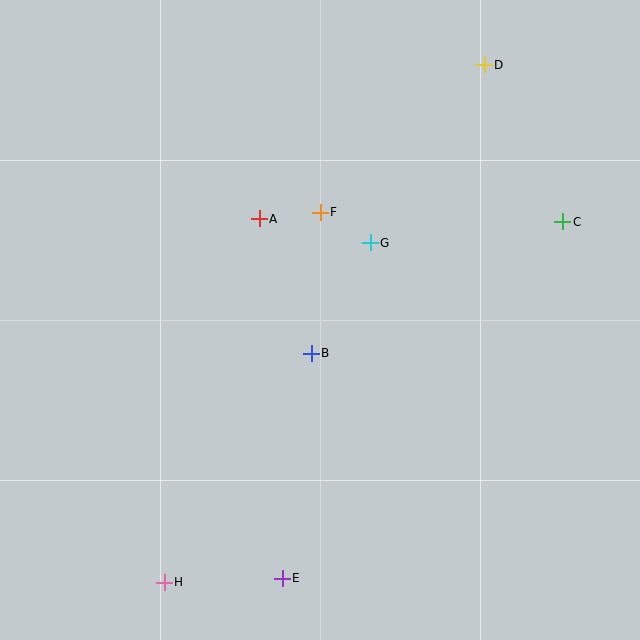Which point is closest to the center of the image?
Point B at (311, 353) is closest to the center.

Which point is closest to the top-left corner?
Point A is closest to the top-left corner.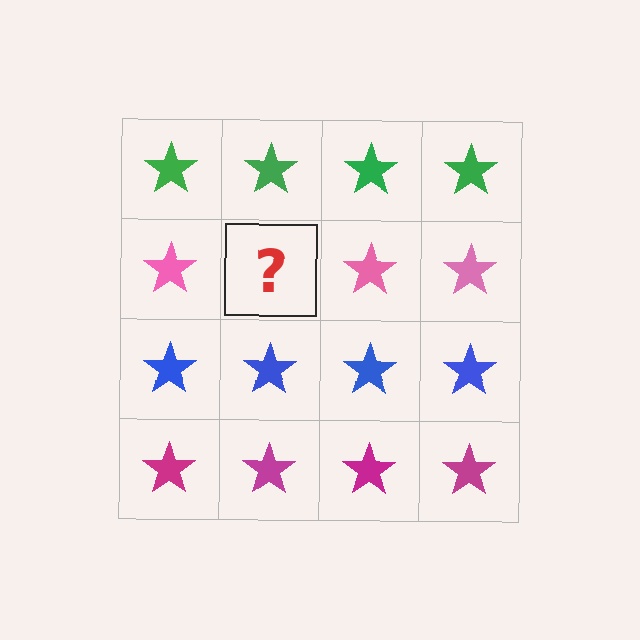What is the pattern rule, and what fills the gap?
The rule is that each row has a consistent color. The gap should be filled with a pink star.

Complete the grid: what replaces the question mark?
The question mark should be replaced with a pink star.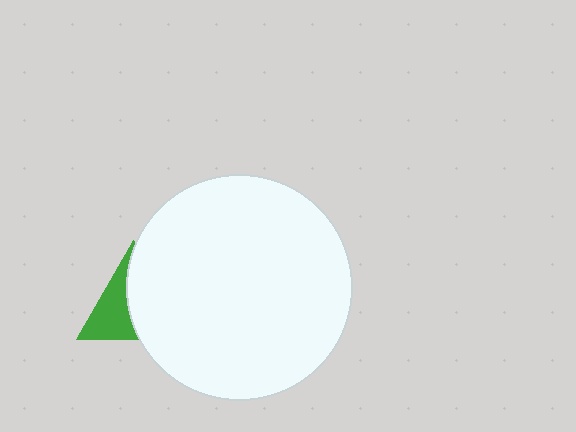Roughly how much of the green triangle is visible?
A small part of it is visible (roughly 43%).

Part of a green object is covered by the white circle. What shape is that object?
It is a triangle.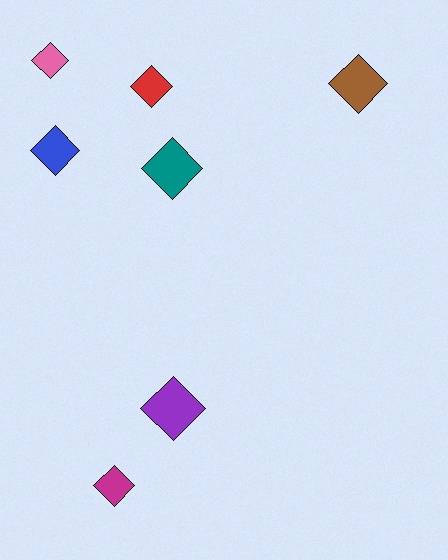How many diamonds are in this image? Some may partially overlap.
There are 7 diamonds.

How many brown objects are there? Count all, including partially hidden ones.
There is 1 brown object.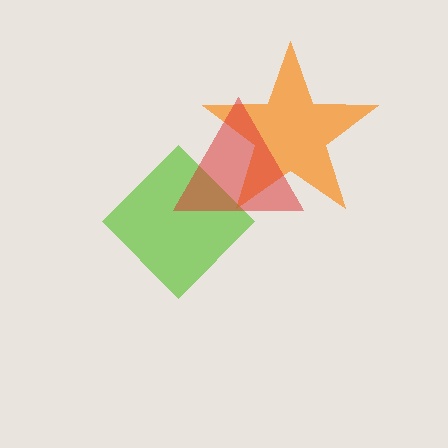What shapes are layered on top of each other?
The layered shapes are: an orange star, a lime diamond, a red triangle.